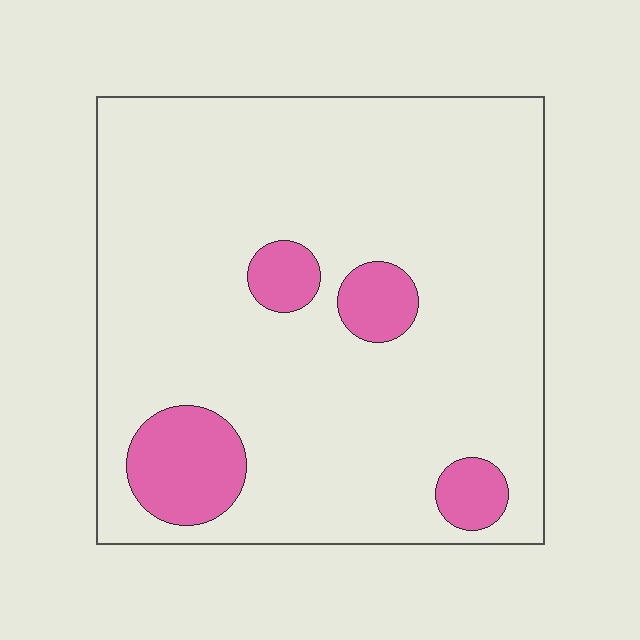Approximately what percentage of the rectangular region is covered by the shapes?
Approximately 15%.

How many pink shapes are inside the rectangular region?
4.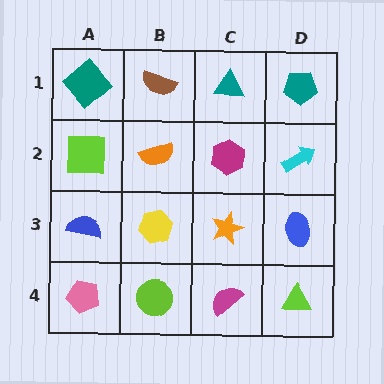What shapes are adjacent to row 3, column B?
An orange semicircle (row 2, column B), a lime circle (row 4, column B), a blue semicircle (row 3, column A), an orange star (row 3, column C).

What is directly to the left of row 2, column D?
A magenta hexagon.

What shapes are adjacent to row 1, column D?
A cyan arrow (row 2, column D), a teal triangle (row 1, column C).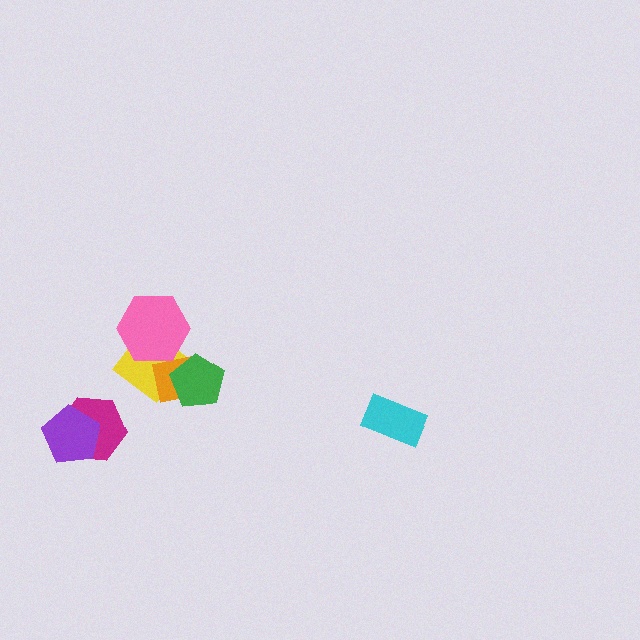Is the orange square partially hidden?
Yes, it is partially covered by another shape.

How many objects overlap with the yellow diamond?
3 objects overlap with the yellow diamond.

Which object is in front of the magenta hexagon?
The purple pentagon is in front of the magenta hexagon.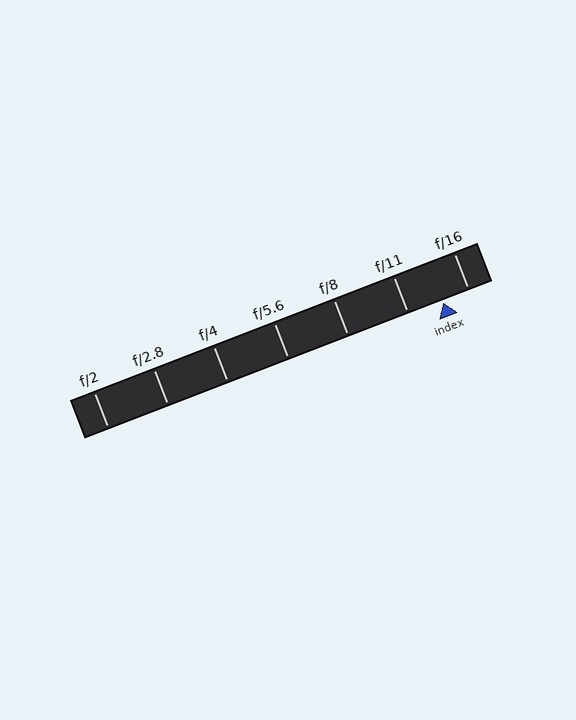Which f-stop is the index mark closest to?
The index mark is closest to f/16.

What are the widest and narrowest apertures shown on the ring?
The widest aperture shown is f/2 and the narrowest is f/16.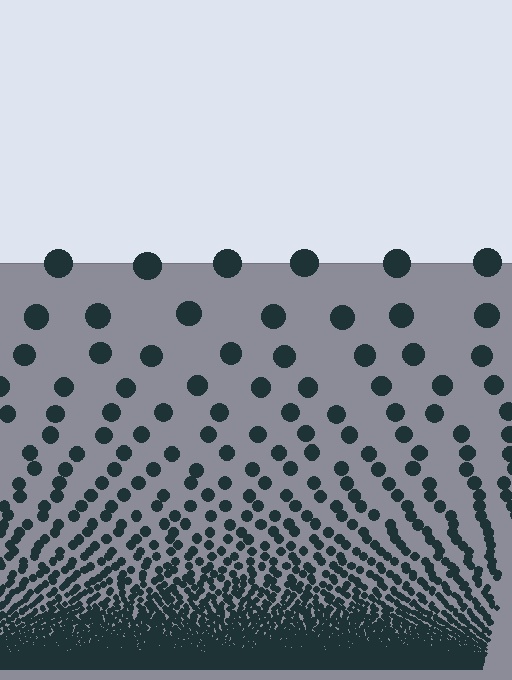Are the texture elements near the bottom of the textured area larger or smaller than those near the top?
Smaller. The gradient is inverted — elements near the bottom are smaller and denser.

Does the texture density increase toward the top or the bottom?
Density increases toward the bottom.